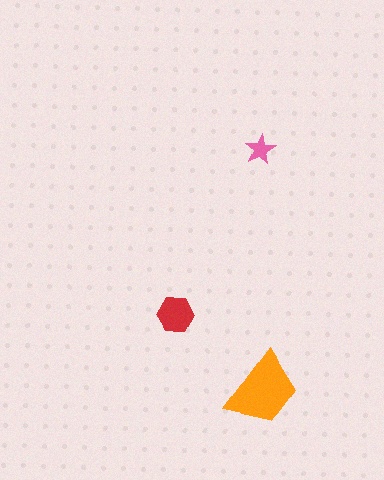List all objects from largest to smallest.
The orange trapezoid, the red hexagon, the pink star.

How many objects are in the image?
There are 3 objects in the image.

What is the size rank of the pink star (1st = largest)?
3rd.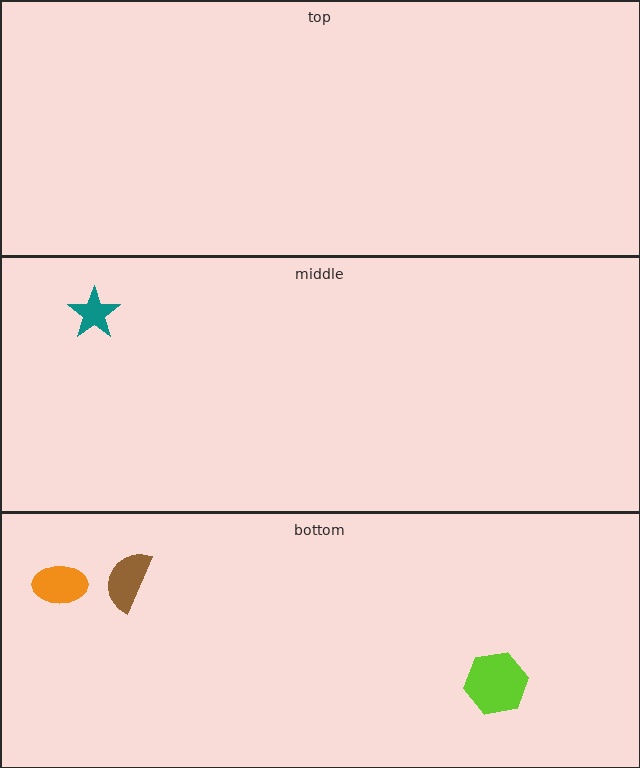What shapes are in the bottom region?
The lime hexagon, the brown semicircle, the orange ellipse.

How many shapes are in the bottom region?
3.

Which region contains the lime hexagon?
The bottom region.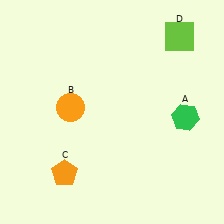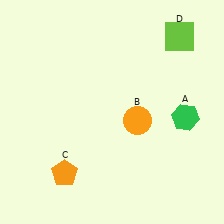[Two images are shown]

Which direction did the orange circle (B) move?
The orange circle (B) moved right.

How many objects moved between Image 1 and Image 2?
1 object moved between the two images.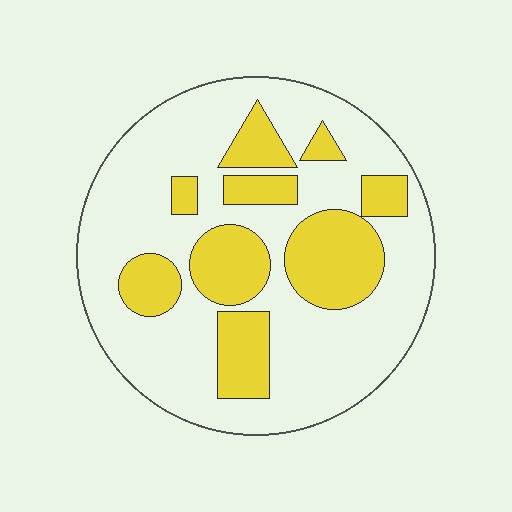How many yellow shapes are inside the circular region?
9.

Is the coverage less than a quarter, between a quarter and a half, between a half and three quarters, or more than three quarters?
Between a quarter and a half.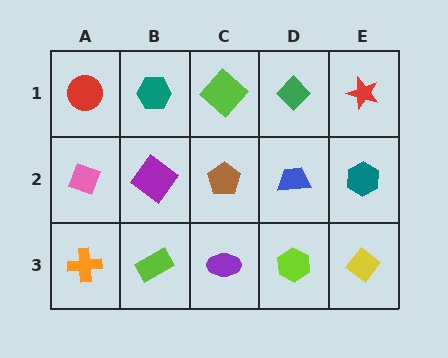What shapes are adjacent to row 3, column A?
A pink diamond (row 2, column A), a lime rectangle (row 3, column B).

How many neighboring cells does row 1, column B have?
3.